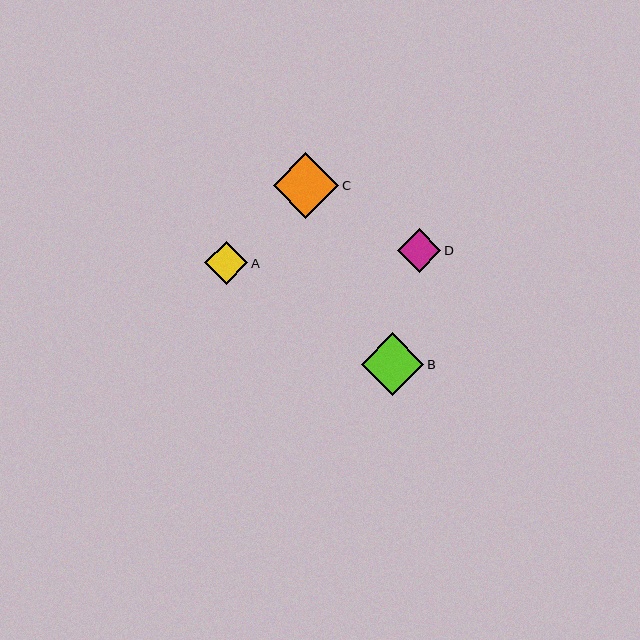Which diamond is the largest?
Diamond C is the largest with a size of approximately 66 pixels.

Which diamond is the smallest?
Diamond A is the smallest with a size of approximately 43 pixels.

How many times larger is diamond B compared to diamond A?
Diamond B is approximately 1.5 times the size of diamond A.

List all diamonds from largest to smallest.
From largest to smallest: C, B, D, A.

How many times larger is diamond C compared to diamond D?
Diamond C is approximately 1.5 times the size of diamond D.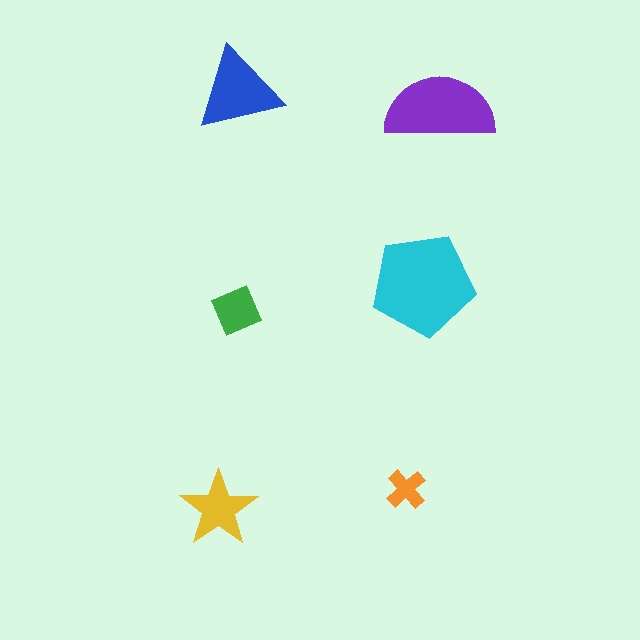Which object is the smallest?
The orange cross.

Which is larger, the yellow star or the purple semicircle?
The purple semicircle.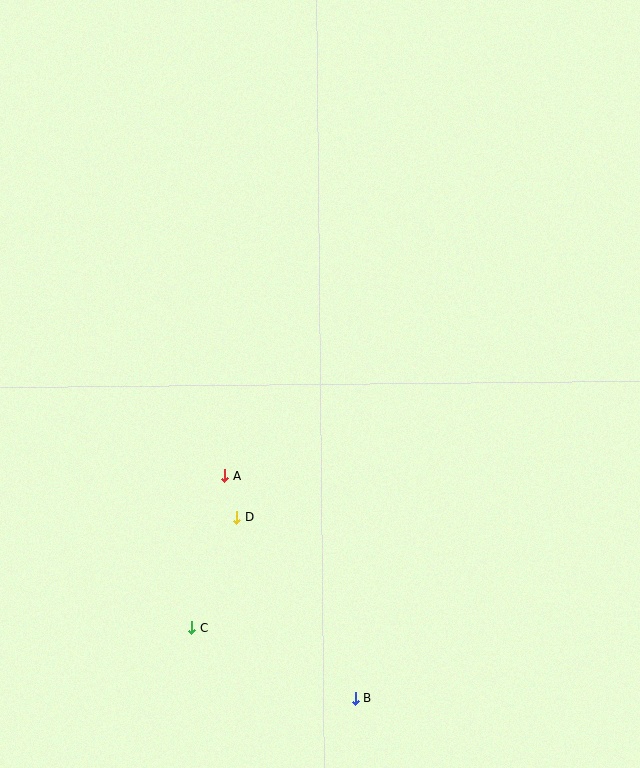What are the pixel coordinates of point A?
Point A is at (225, 475).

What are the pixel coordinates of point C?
Point C is at (192, 628).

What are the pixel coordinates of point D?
Point D is at (237, 517).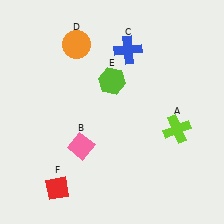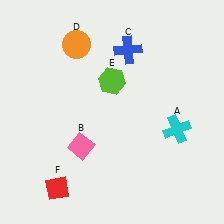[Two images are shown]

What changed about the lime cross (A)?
In Image 1, A is lime. In Image 2, it changed to cyan.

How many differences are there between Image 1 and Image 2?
There is 1 difference between the two images.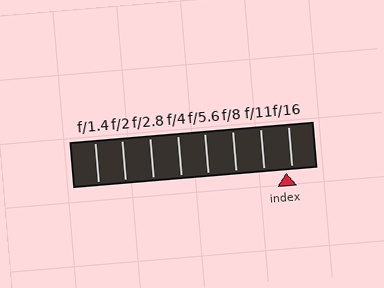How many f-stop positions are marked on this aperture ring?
There are 8 f-stop positions marked.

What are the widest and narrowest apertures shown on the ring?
The widest aperture shown is f/1.4 and the narrowest is f/16.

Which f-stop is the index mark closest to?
The index mark is closest to f/16.